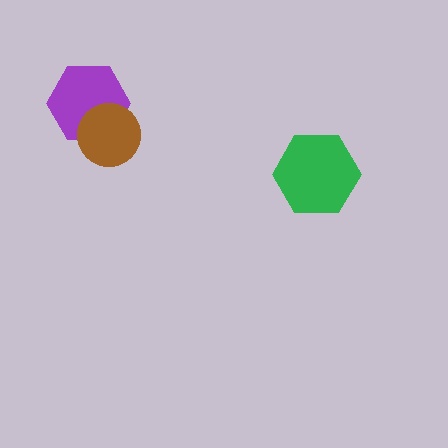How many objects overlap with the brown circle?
1 object overlaps with the brown circle.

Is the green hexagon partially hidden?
No, no other shape covers it.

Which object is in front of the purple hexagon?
The brown circle is in front of the purple hexagon.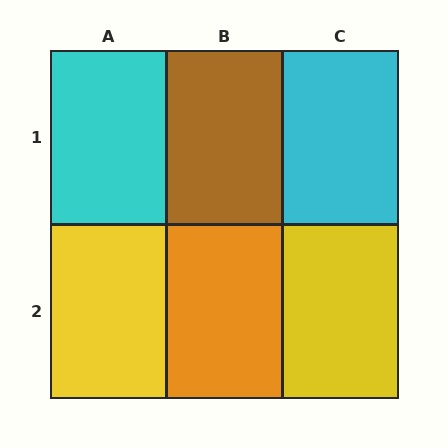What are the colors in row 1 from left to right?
Cyan, brown, cyan.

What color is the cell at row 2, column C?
Yellow.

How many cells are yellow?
2 cells are yellow.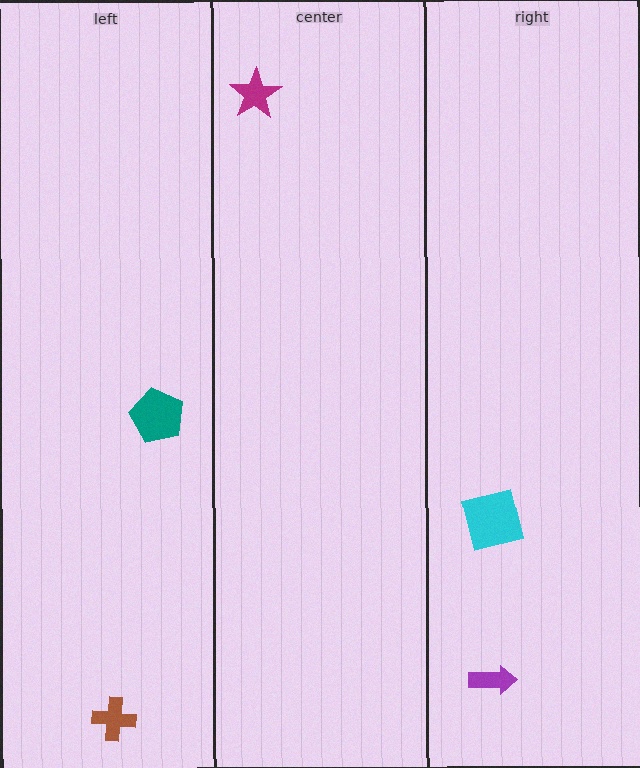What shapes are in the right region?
The purple arrow, the cyan square.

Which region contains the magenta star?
The center region.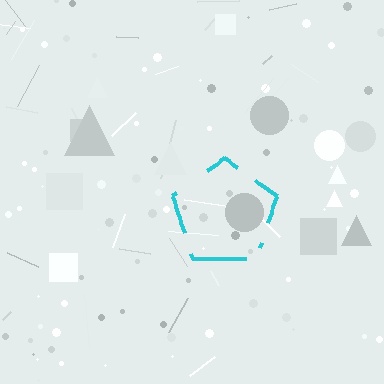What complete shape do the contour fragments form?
The contour fragments form a pentagon.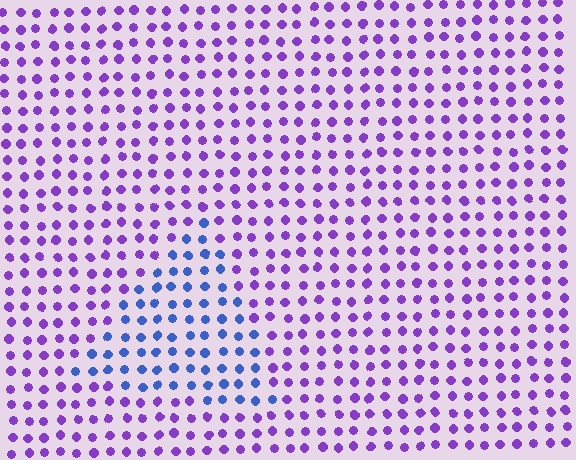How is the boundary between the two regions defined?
The boundary is defined purely by a slight shift in hue (about 49 degrees). Spacing, size, and orientation are identical on both sides.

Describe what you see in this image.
The image is filled with small purple elements in a uniform arrangement. A triangle-shaped region is visible where the elements are tinted to a slightly different hue, forming a subtle color boundary.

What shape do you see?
I see a triangle.